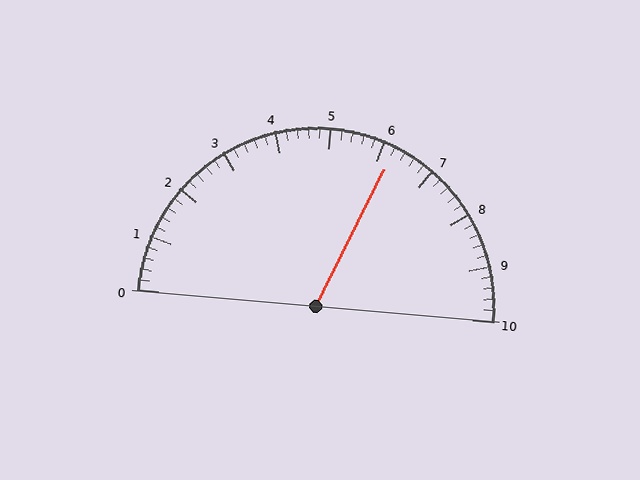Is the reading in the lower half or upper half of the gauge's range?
The reading is in the upper half of the range (0 to 10).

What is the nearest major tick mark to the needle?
The nearest major tick mark is 6.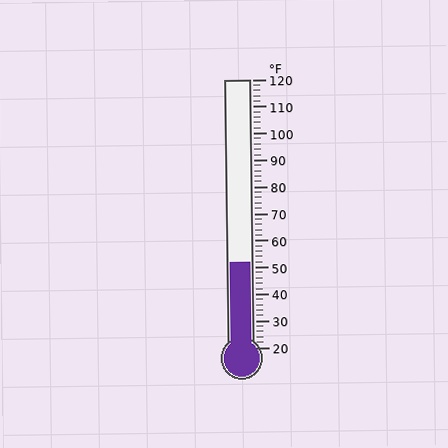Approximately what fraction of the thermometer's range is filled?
The thermometer is filled to approximately 30% of its range.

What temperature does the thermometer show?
The thermometer shows approximately 52°F.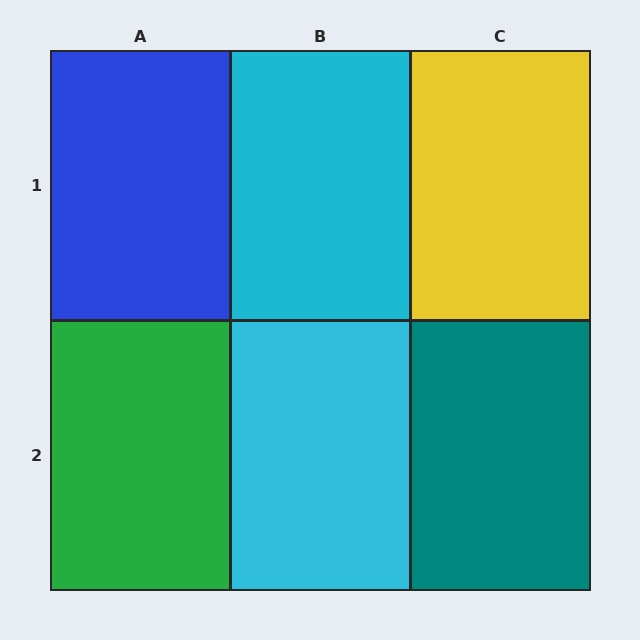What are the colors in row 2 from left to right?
Green, cyan, teal.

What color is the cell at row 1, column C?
Yellow.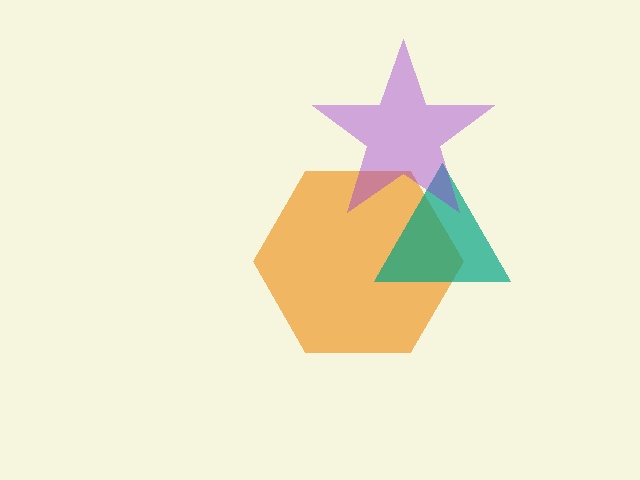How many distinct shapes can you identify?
There are 3 distinct shapes: an orange hexagon, a teal triangle, a purple star.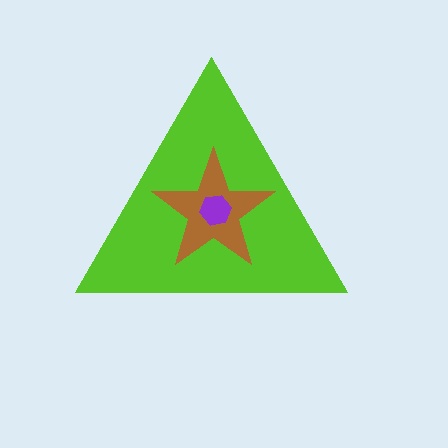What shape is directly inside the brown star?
The purple hexagon.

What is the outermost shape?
The lime triangle.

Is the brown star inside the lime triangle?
Yes.